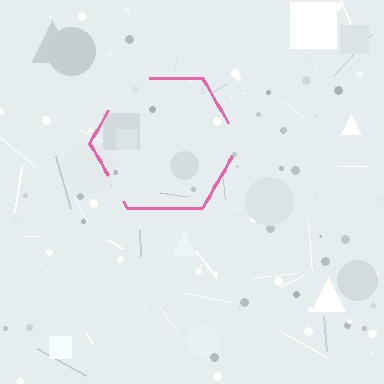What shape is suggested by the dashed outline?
The dashed outline suggests a hexagon.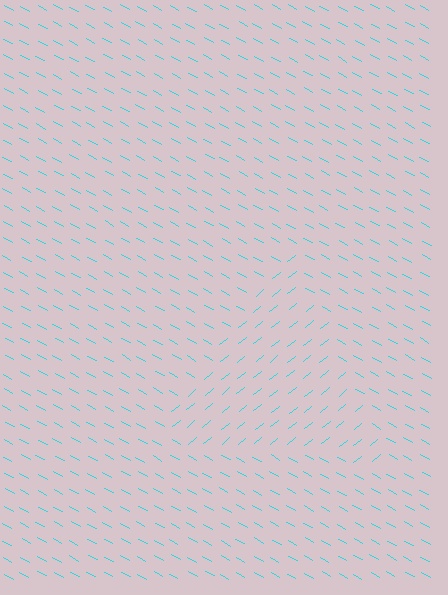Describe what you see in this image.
The image is filled with small cyan line segments. A triangle region in the image has lines oriented differently from the surrounding lines, creating a visible texture boundary.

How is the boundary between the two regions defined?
The boundary is defined purely by a change in line orientation (approximately 68 degrees difference). All lines are the same color and thickness.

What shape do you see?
I see a triangle.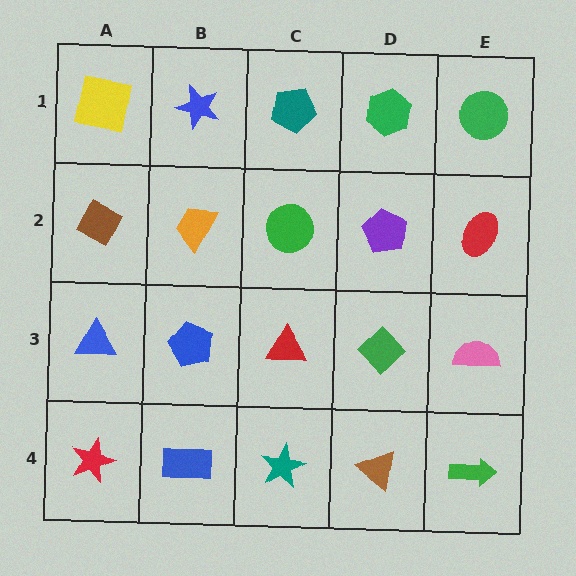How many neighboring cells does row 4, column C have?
3.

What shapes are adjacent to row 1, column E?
A red ellipse (row 2, column E), a green hexagon (row 1, column D).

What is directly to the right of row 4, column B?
A teal star.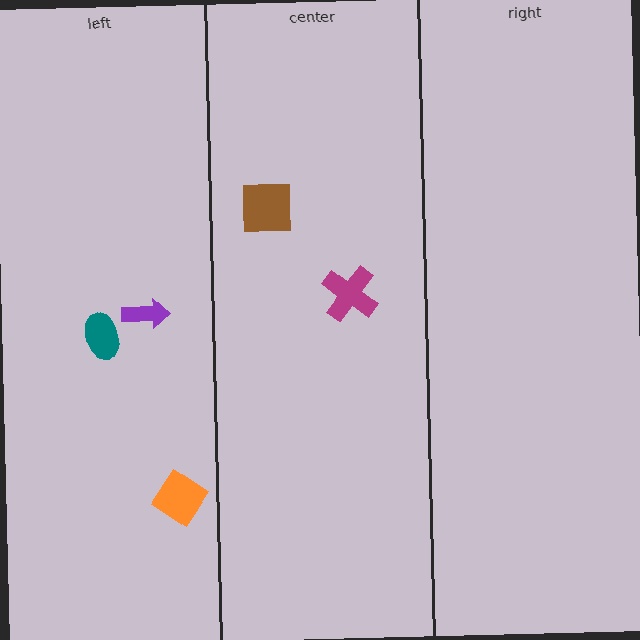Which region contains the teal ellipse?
The left region.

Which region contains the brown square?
The center region.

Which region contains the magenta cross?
The center region.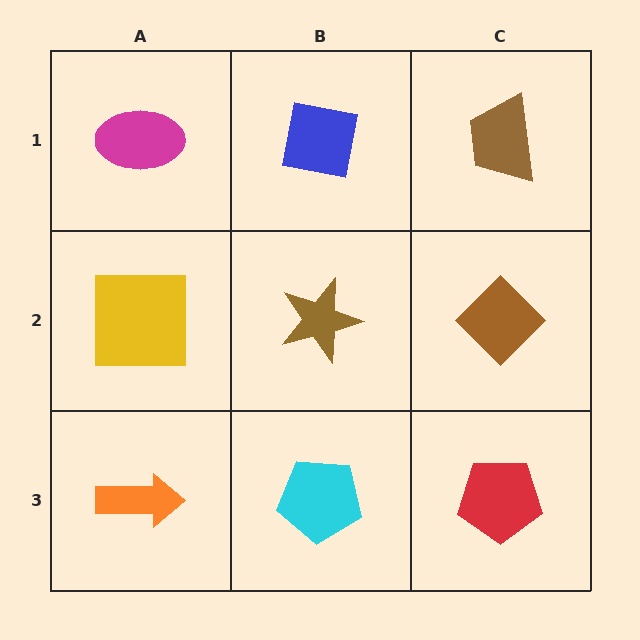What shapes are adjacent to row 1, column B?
A brown star (row 2, column B), a magenta ellipse (row 1, column A), a brown trapezoid (row 1, column C).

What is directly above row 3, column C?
A brown diamond.